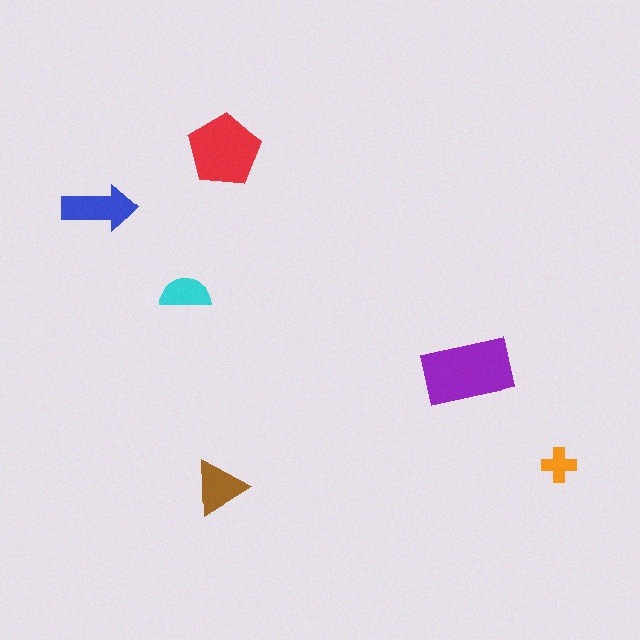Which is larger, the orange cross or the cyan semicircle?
The cyan semicircle.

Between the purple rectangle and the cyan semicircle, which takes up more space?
The purple rectangle.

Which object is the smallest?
The orange cross.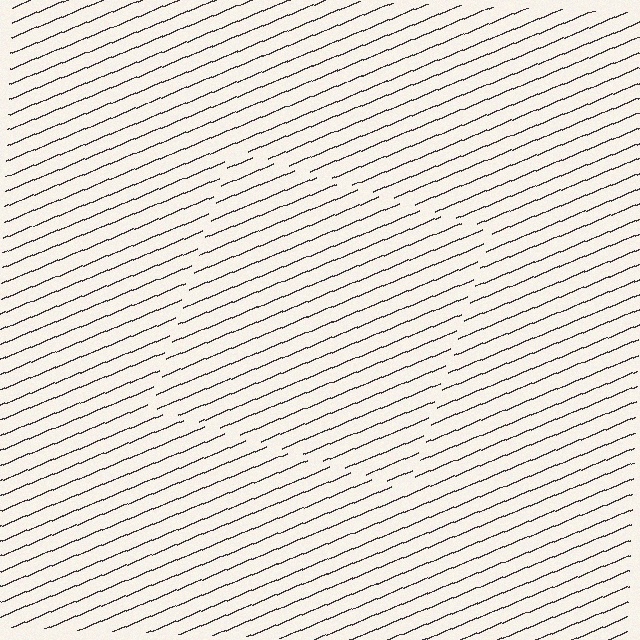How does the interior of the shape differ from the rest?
The interior of the shape contains the same grating, shifted by half a period — the contour is defined by the phase discontinuity where line-ends from the inner and outer gratings abut.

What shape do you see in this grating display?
An illusory square. The interior of the shape contains the same grating, shifted by half a period — the contour is defined by the phase discontinuity where line-ends from the inner and outer gratings abut.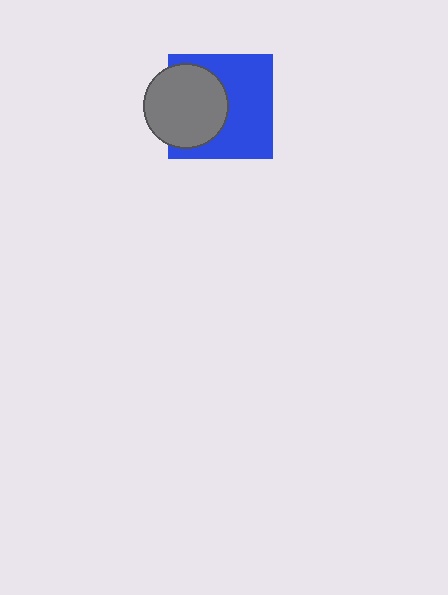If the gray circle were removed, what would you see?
You would see the complete blue square.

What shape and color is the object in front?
The object in front is a gray circle.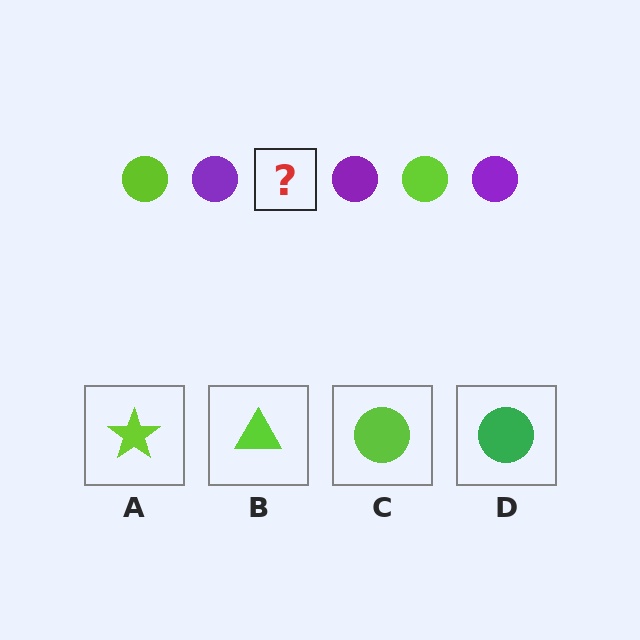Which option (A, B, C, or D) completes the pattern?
C.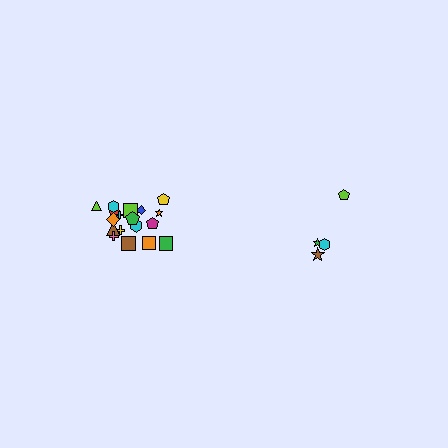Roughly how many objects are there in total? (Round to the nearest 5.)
Roughly 20 objects in total.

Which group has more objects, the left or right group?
The left group.